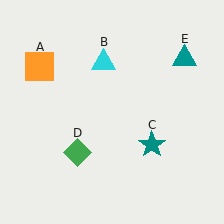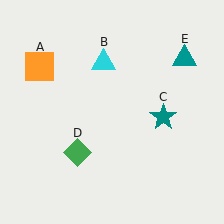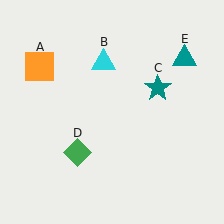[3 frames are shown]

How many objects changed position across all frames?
1 object changed position: teal star (object C).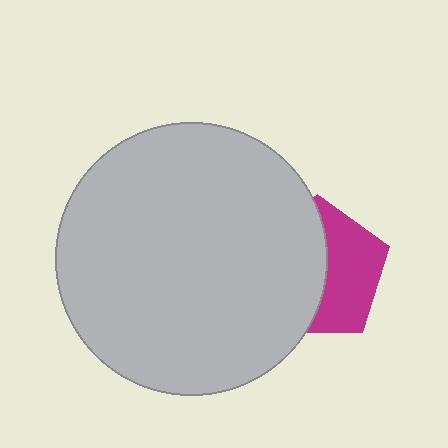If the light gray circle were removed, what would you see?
You would see the complete magenta pentagon.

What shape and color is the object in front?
The object in front is a light gray circle.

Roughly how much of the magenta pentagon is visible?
About half of it is visible (roughly 46%).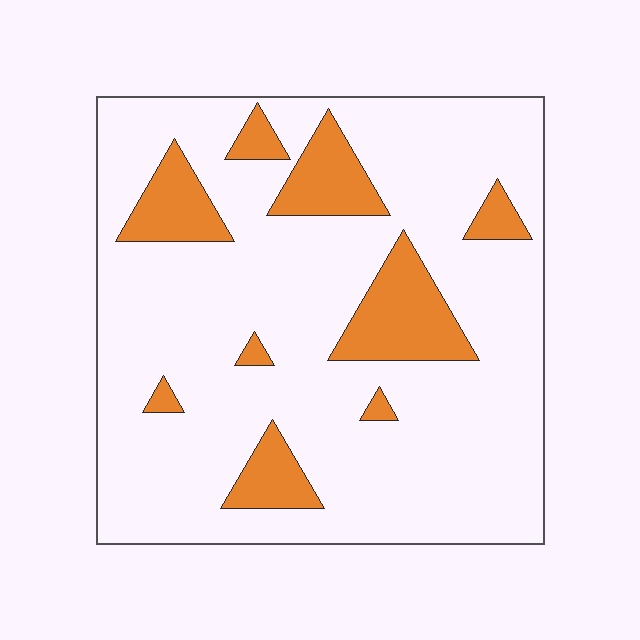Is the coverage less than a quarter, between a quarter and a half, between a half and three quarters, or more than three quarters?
Less than a quarter.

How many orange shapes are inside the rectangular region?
9.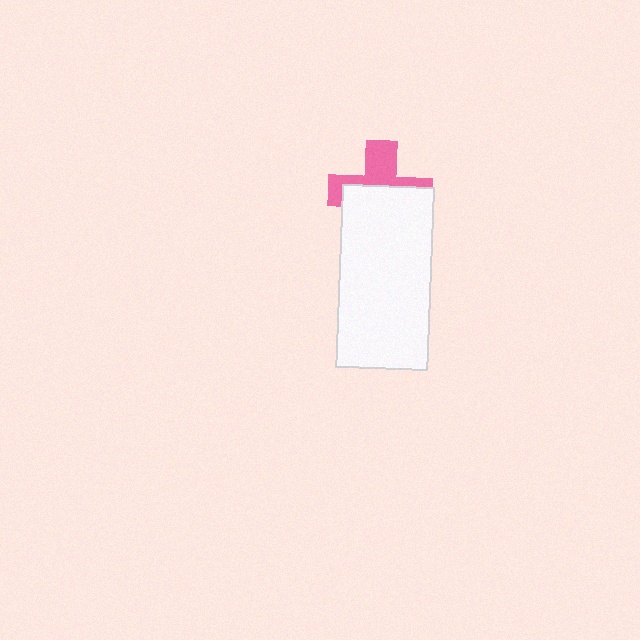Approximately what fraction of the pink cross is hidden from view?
Roughly 56% of the pink cross is hidden behind the white rectangle.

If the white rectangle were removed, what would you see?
You would see the complete pink cross.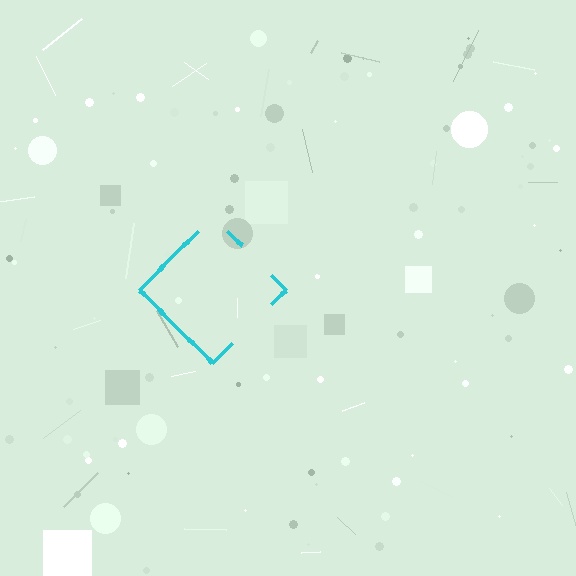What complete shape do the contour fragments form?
The contour fragments form a diamond.